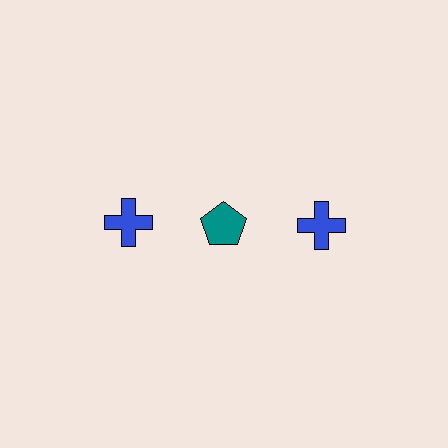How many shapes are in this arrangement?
There are 3 shapes arranged in a grid pattern.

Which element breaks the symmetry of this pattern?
The teal pentagon in the top row, second from left column breaks the symmetry. All other shapes are blue crosses.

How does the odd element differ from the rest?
It differs in both color (teal instead of blue) and shape (pentagon instead of cross).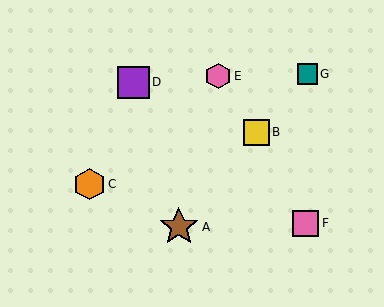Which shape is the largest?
The brown star (labeled A) is the largest.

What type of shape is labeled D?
Shape D is a purple square.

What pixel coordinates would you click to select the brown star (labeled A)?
Click at (179, 227) to select the brown star A.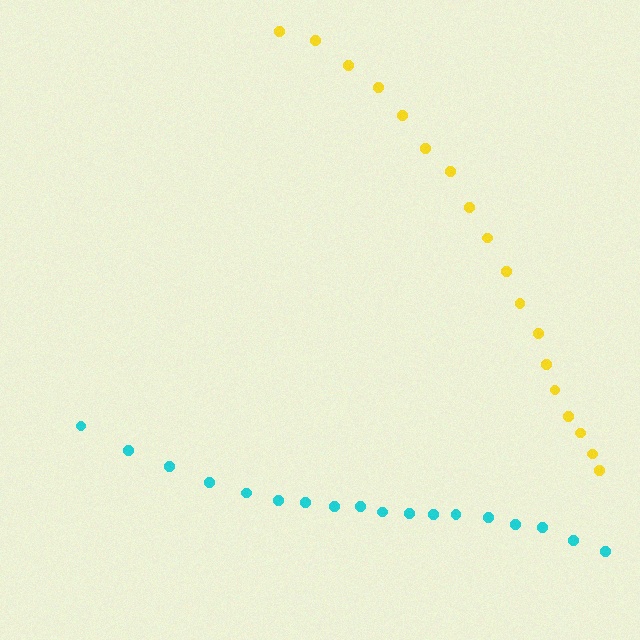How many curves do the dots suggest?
There are 2 distinct paths.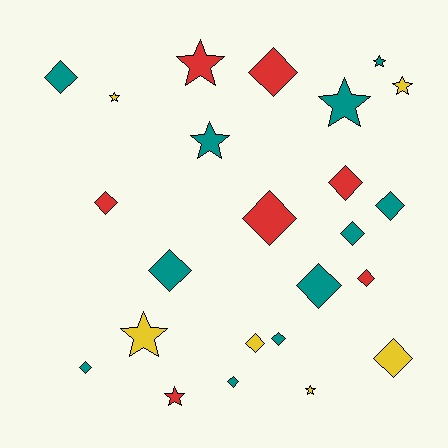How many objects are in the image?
There are 24 objects.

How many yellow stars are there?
There are 4 yellow stars.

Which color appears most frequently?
Teal, with 11 objects.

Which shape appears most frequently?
Diamond, with 15 objects.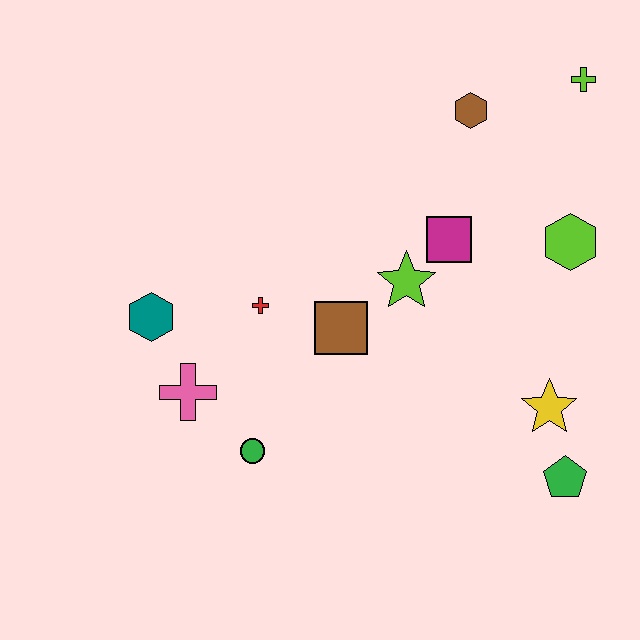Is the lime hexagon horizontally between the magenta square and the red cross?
No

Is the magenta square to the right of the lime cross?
No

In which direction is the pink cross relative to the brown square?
The pink cross is to the left of the brown square.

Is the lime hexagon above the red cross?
Yes